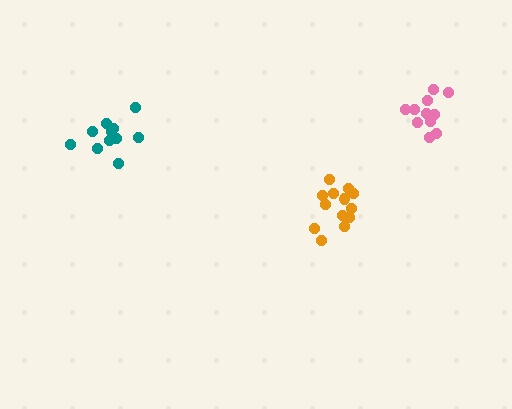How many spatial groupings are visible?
There are 3 spatial groupings.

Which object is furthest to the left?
The teal cluster is leftmost.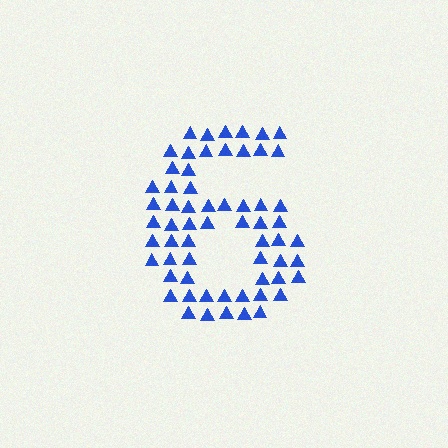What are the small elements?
The small elements are triangles.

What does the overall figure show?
The overall figure shows the digit 6.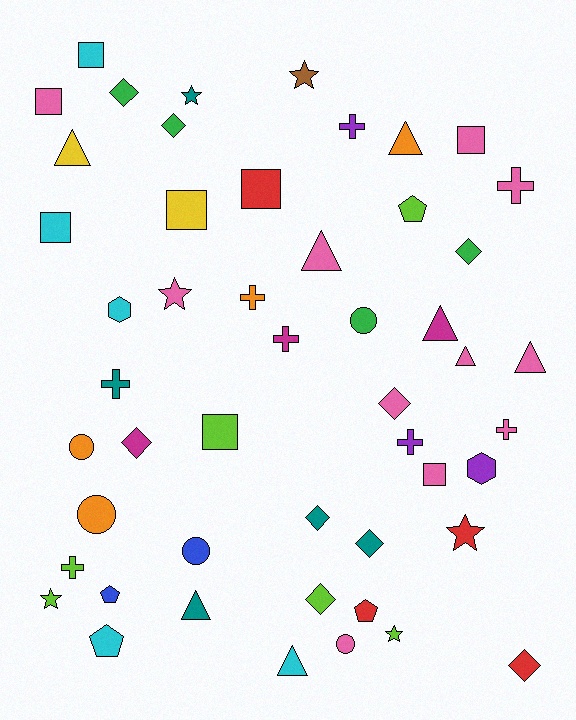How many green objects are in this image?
There are 4 green objects.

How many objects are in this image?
There are 50 objects.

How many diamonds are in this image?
There are 9 diamonds.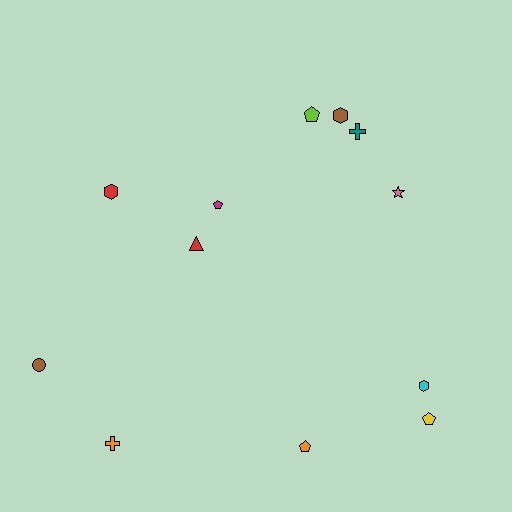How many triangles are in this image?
There is 1 triangle.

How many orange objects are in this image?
There are 2 orange objects.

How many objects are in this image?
There are 12 objects.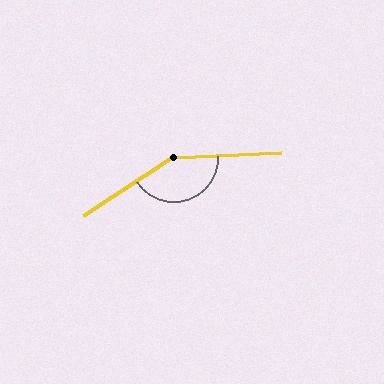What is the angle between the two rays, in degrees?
Approximately 150 degrees.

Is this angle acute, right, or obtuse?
It is obtuse.